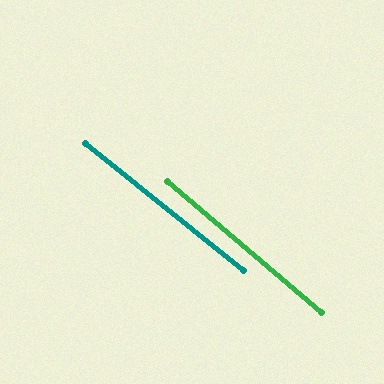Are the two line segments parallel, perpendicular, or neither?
Parallel — their directions differ by only 2.0°.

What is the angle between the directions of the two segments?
Approximately 2 degrees.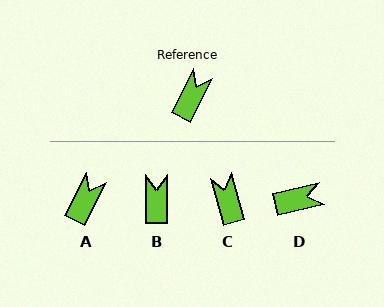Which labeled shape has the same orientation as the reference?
A.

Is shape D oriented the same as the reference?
No, it is off by about 50 degrees.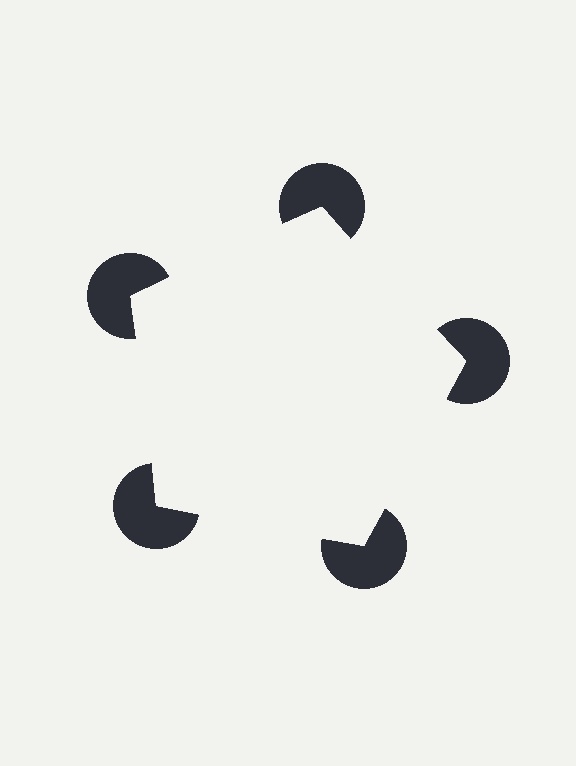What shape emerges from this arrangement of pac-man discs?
An illusory pentagon — its edges are inferred from the aligned wedge cuts in the pac-man discs, not physically drawn.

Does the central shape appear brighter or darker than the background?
It typically appears slightly brighter than the background, even though no actual brightness change is drawn.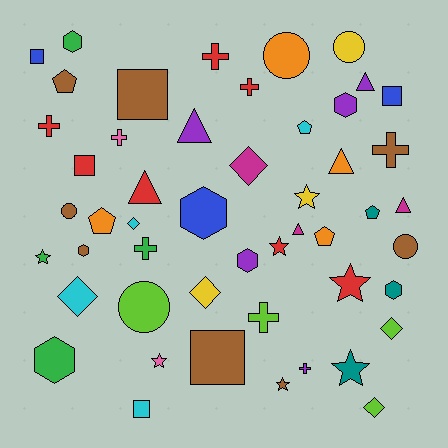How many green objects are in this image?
There are 4 green objects.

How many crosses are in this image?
There are 8 crosses.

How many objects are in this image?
There are 50 objects.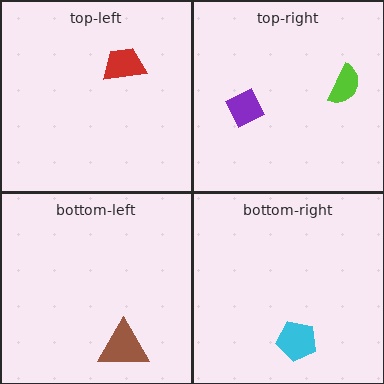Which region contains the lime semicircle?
The top-right region.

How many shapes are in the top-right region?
2.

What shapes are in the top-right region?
The purple diamond, the lime semicircle.